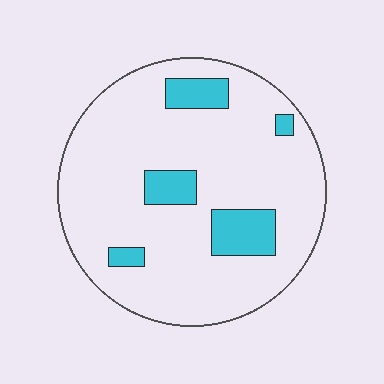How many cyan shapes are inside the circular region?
5.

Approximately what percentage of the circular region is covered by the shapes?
Approximately 15%.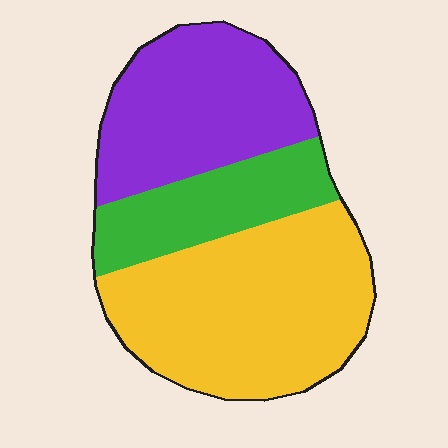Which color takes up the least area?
Green, at roughly 20%.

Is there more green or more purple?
Purple.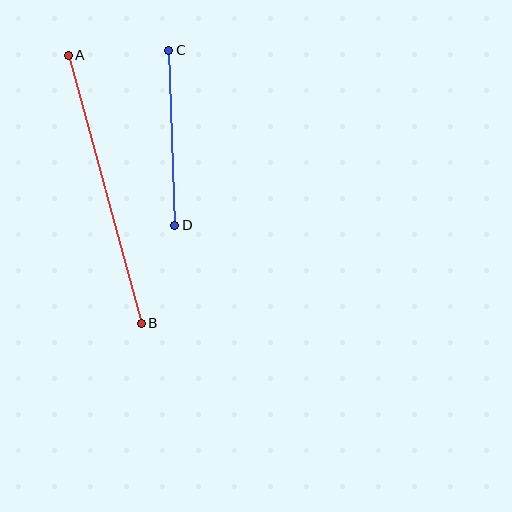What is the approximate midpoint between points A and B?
The midpoint is at approximately (105, 189) pixels.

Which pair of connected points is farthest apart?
Points A and B are farthest apart.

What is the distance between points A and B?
The distance is approximately 278 pixels.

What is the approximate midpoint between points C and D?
The midpoint is at approximately (172, 138) pixels.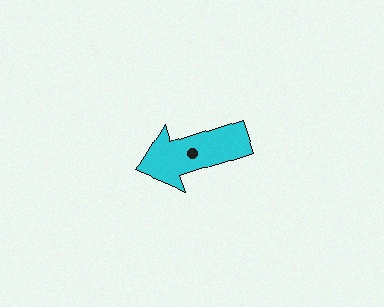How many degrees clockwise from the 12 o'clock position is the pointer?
Approximately 252 degrees.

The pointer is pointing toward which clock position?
Roughly 8 o'clock.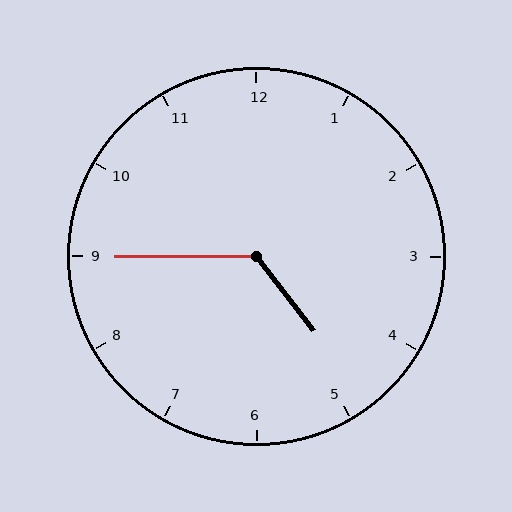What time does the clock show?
4:45.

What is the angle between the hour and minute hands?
Approximately 128 degrees.